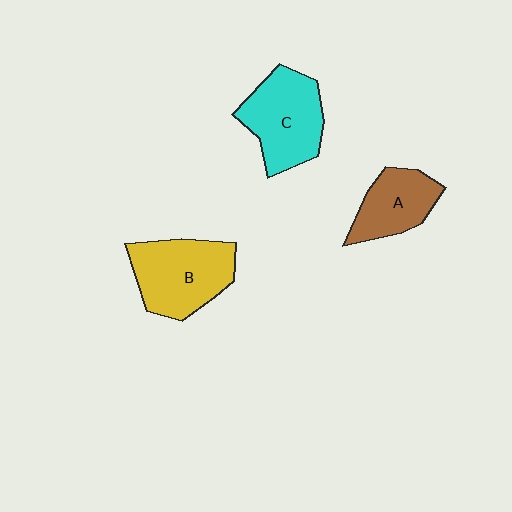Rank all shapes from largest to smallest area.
From largest to smallest: B (yellow), C (cyan), A (brown).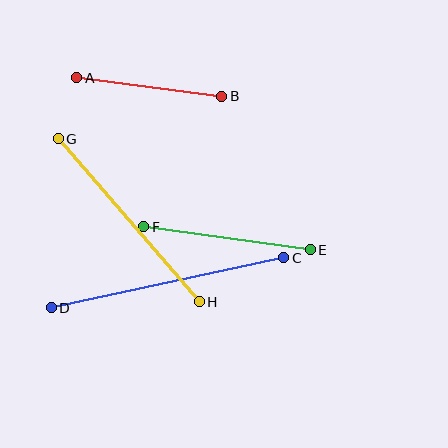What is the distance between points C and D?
The distance is approximately 238 pixels.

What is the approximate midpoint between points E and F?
The midpoint is at approximately (227, 238) pixels.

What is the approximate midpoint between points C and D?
The midpoint is at approximately (168, 283) pixels.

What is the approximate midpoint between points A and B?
The midpoint is at approximately (149, 87) pixels.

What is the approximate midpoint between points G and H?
The midpoint is at approximately (129, 220) pixels.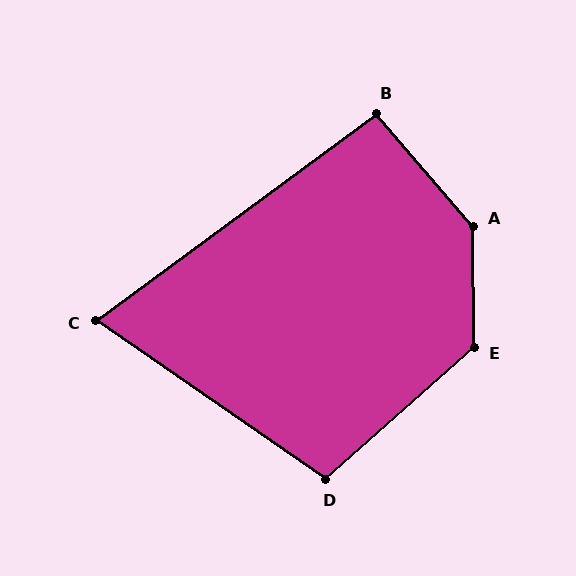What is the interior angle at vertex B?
Approximately 94 degrees (approximately right).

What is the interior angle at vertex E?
Approximately 131 degrees (obtuse).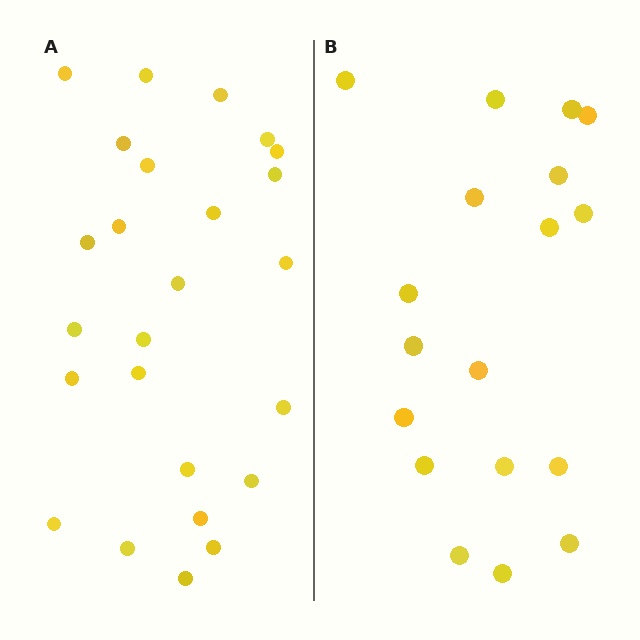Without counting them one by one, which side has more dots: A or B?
Region A (the left region) has more dots.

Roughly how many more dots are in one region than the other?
Region A has roughly 8 or so more dots than region B.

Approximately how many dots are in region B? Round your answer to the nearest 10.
About 20 dots. (The exact count is 18, which rounds to 20.)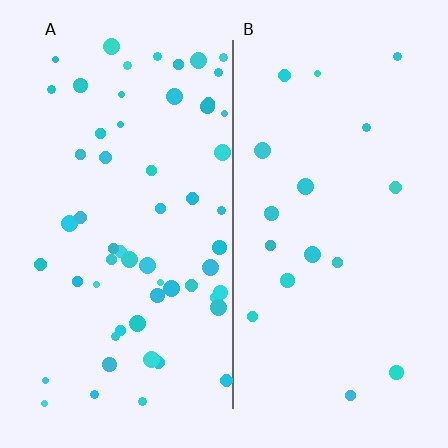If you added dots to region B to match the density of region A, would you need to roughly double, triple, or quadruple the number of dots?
Approximately triple.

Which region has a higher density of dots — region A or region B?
A (the left).